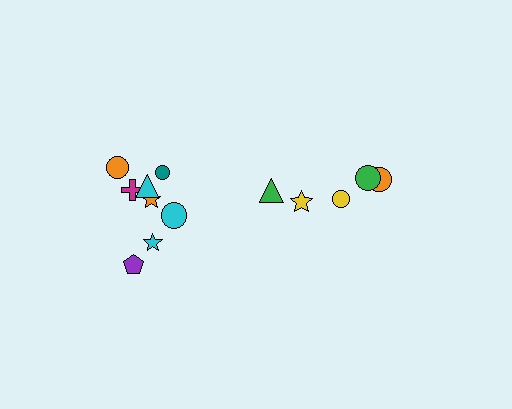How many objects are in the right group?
There are 5 objects.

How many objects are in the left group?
There are 8 objects.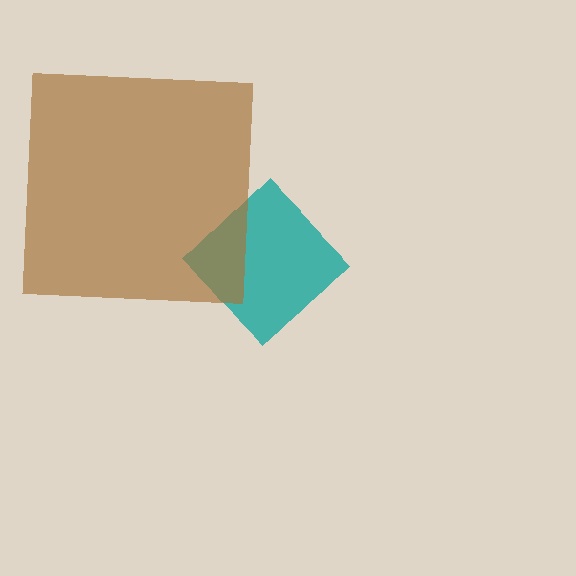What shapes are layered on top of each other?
The layered shapes are: a teal diamond, a brown square.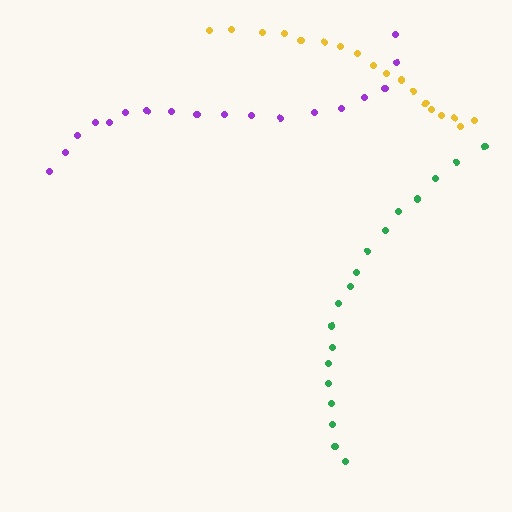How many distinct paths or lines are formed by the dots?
There are 3 distinct paths.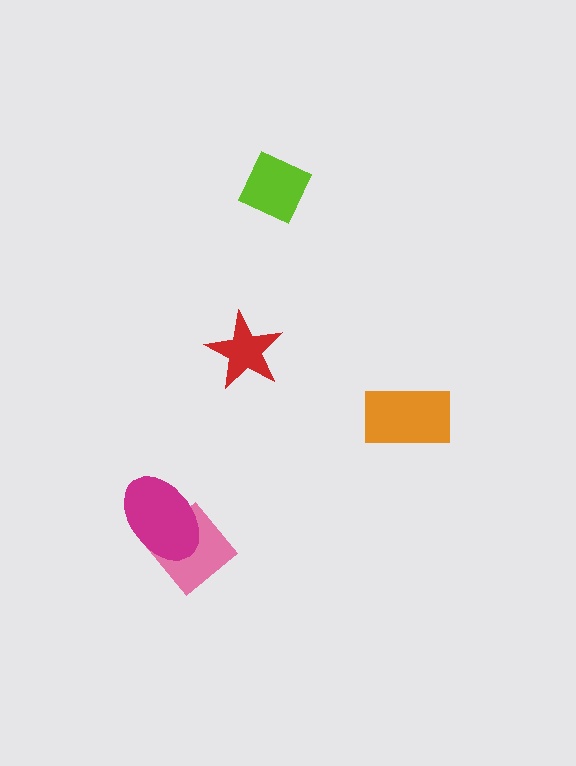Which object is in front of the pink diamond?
The magenta ellipse is in front of the pink diamond.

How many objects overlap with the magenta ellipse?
1 object overlaps with the magenta ellipse.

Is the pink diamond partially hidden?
Yes, it is partially covered by another shape.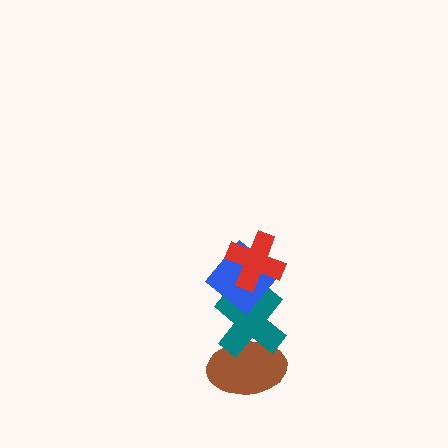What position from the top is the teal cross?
The teal cross is 3rd from the top.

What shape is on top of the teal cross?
The blue diamond is on top of the teal cross.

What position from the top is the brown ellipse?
The brown ellipse is 4th from the top.